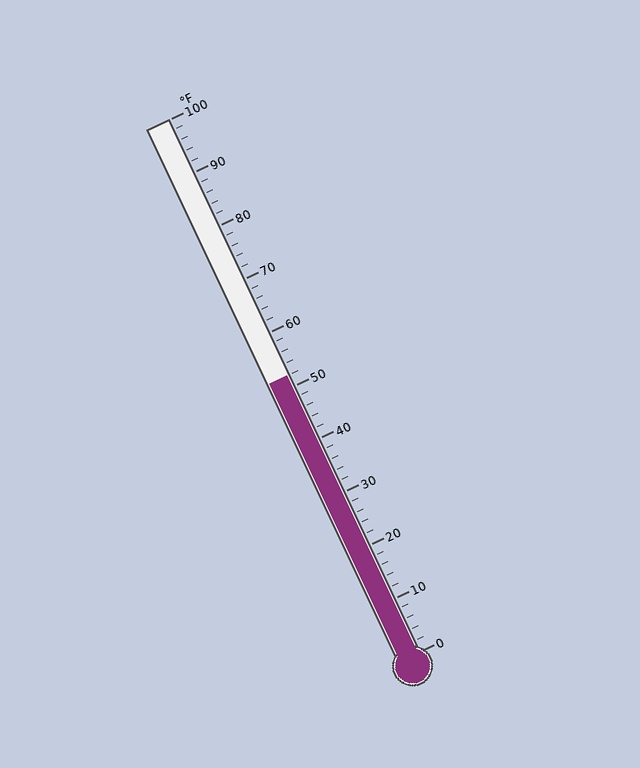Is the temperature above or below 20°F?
The temperature is above 20°F.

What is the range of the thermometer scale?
The thermometer scale ranges from 0°F to 100°F.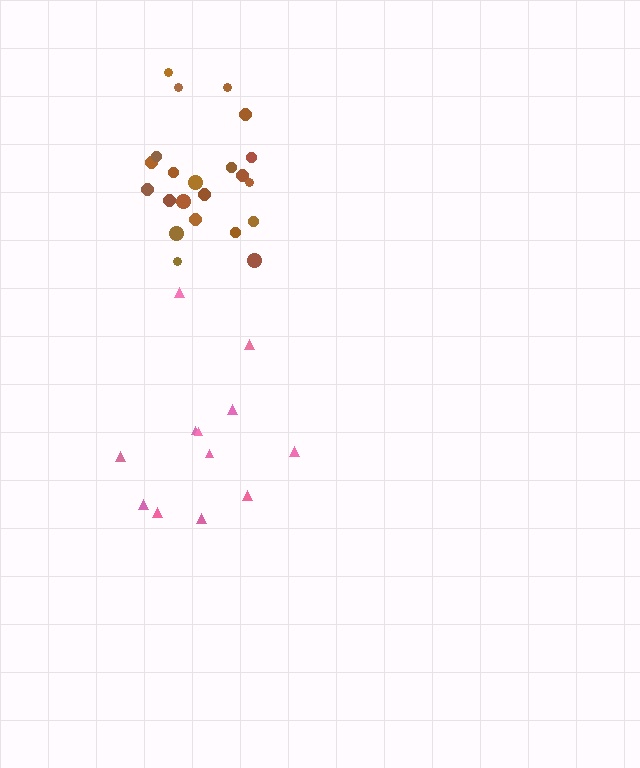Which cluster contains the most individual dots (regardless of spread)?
Brown (22).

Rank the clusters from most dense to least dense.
brown, pink.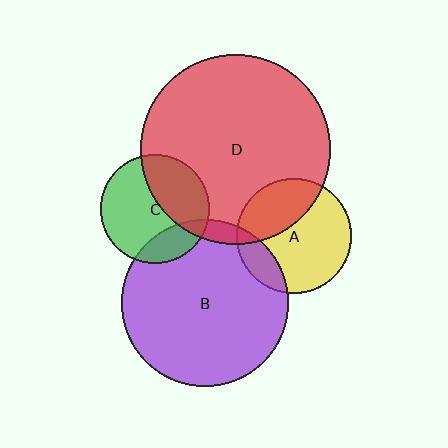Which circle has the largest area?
Circle D (red).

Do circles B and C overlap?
Yes.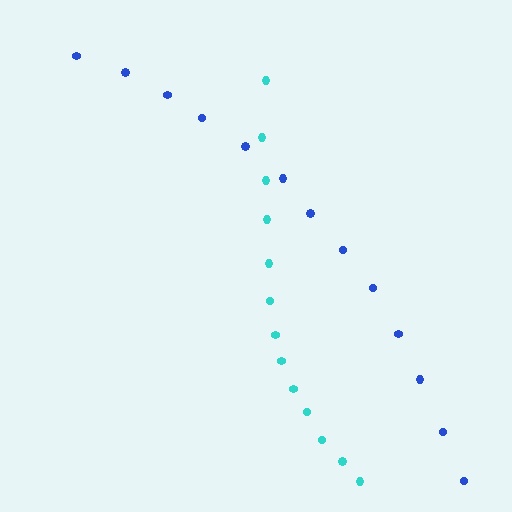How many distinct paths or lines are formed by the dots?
There are 2 distinct paths.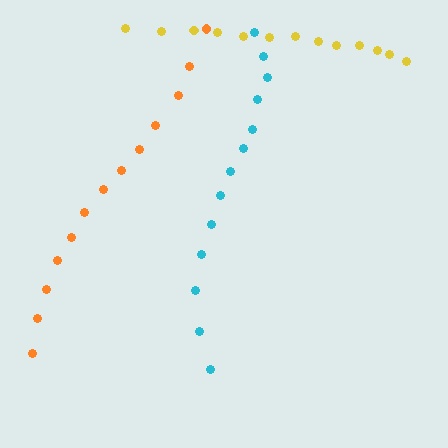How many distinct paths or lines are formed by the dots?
There are 3 distinct paths.